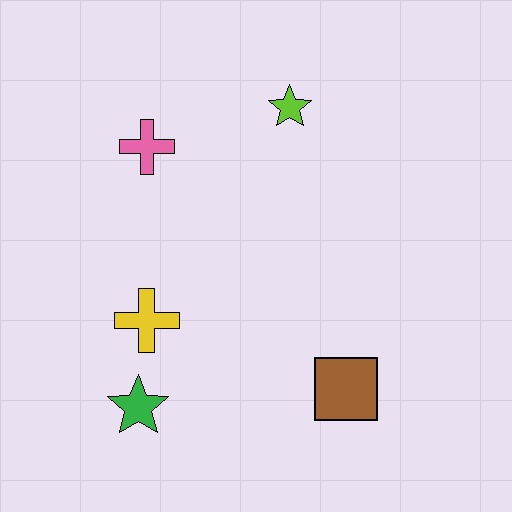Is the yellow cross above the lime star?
No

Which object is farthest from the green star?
The lime star is farthest from the green star.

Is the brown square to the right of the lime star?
Yes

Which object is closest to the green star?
The yellow cross is closest to the green star.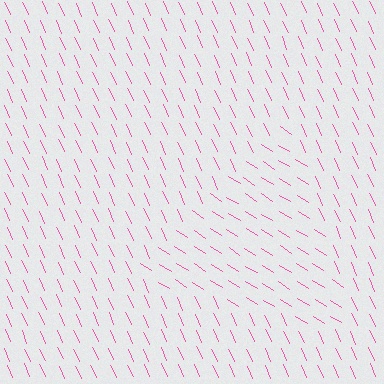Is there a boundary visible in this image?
Yes, there is a texture boundary formed by a change in line orientation.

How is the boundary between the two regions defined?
The boundary is defined purely by a change in line orientation (approximately 34 degrees difference). All lines are the same color and thickness.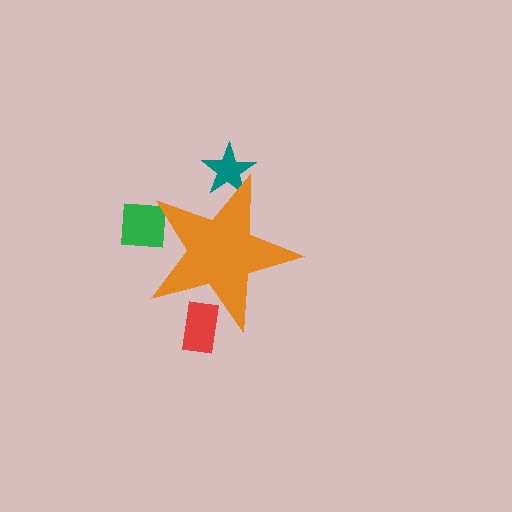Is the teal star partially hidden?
Yes, the teal star is partially hidden behind the orange star.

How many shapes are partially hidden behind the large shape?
3 shapes are partially hidden.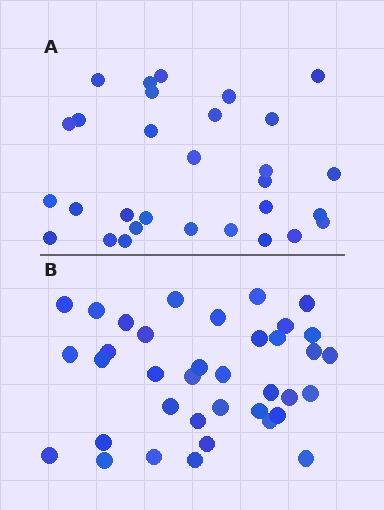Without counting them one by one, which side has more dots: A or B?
Region B (the bottom region) has more dots.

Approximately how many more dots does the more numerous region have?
Region B has roughly 8 or so more dots than region A.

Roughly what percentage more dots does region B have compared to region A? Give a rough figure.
About 25% more.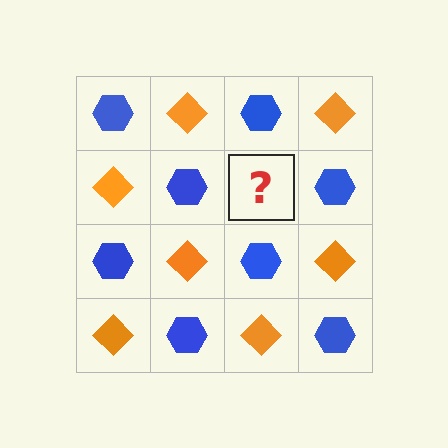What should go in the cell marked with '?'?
The missing cell should contain an orange diamond.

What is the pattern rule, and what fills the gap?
The rule is that it alternates blue hexagon and orange diamond in a checkerboard pattern. The gap should be filled with an orange diamond.